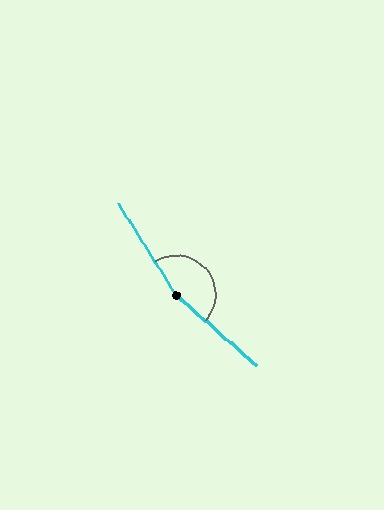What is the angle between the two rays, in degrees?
Approximately 164 degrees.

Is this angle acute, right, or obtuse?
It is obtuse.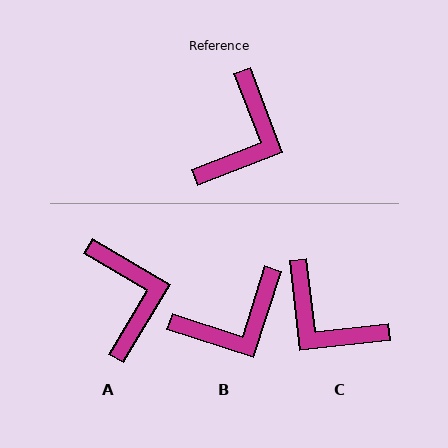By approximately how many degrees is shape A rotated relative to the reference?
Approximately 38 degrees counter-clockwise.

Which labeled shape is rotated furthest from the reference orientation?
C, about 105 degrees away.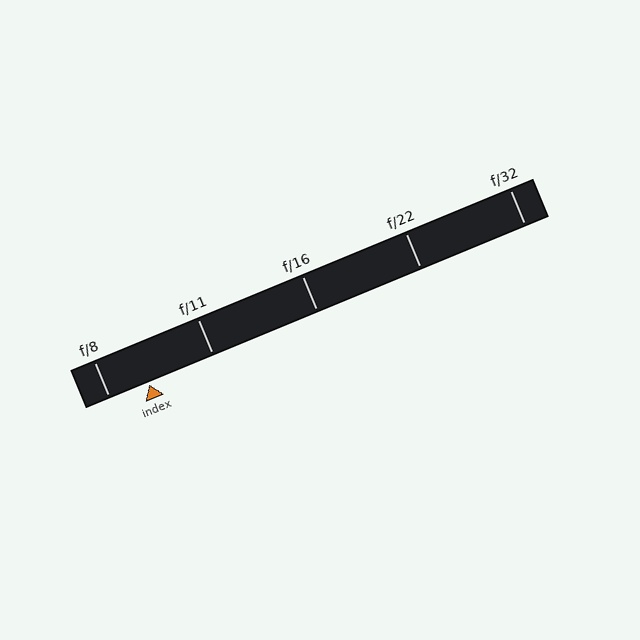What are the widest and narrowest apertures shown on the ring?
The widest aperture shown is f/8 and the narrowest is f/32.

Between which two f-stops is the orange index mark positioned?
The index mark is between f/8 and f/11.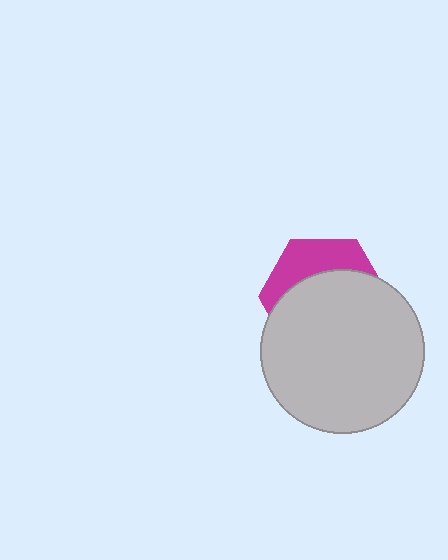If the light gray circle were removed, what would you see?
You would see the complete magenta hexagon.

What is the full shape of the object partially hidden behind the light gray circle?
The partially hidden object is a magenta hexagon.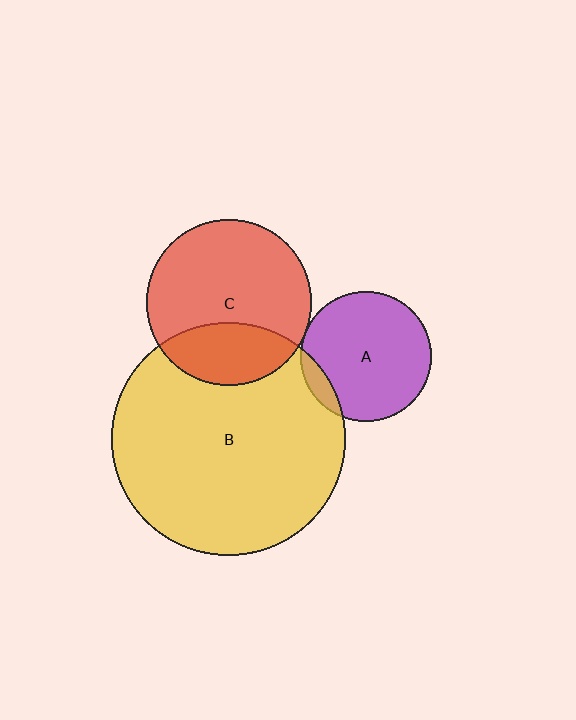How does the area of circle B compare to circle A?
Approximately 3.2 times.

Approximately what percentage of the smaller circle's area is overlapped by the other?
Approximately 5%.